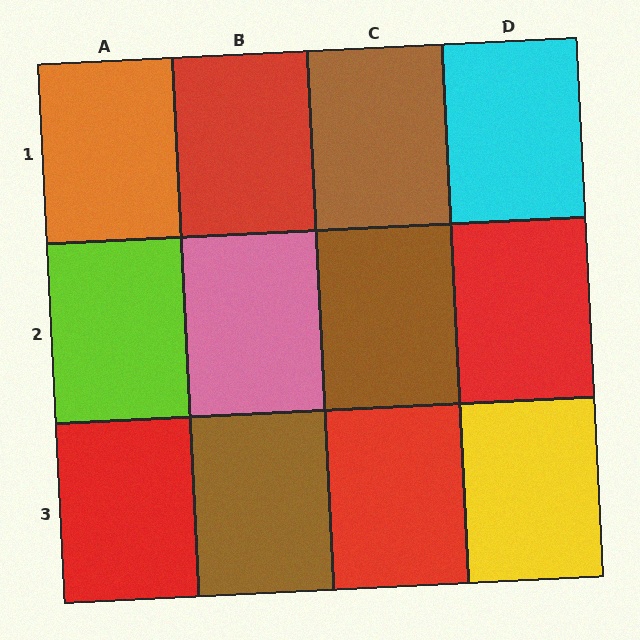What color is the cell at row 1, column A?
Orange.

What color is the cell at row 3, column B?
Brown.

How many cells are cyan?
1 cell is cyan.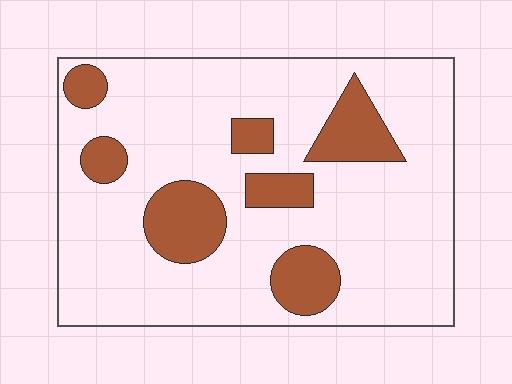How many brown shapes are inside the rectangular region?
7.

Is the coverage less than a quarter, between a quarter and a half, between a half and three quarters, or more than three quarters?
Less than a quarter.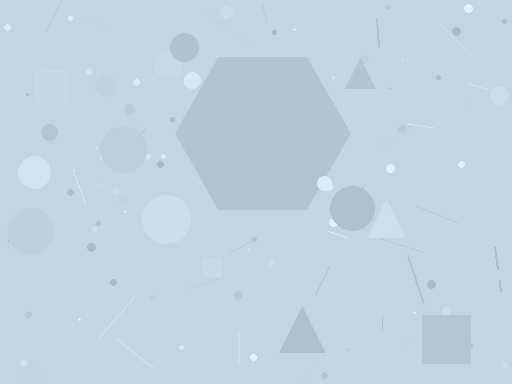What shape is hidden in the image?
A hexagon is hidden in the image.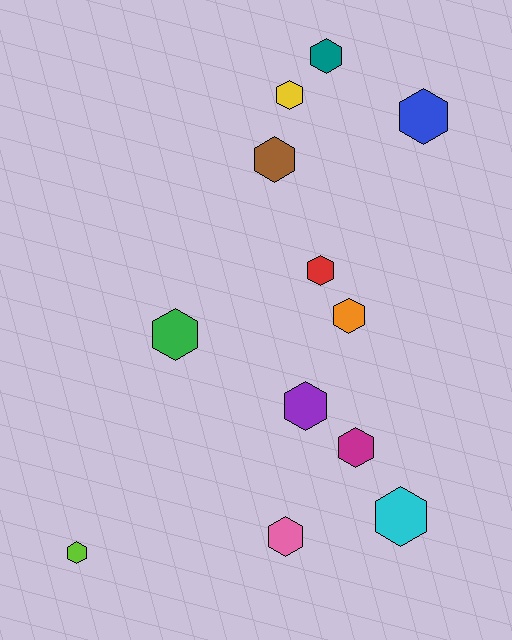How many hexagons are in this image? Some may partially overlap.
There are 12 hexagons.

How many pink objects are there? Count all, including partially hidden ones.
There is 1 pink object.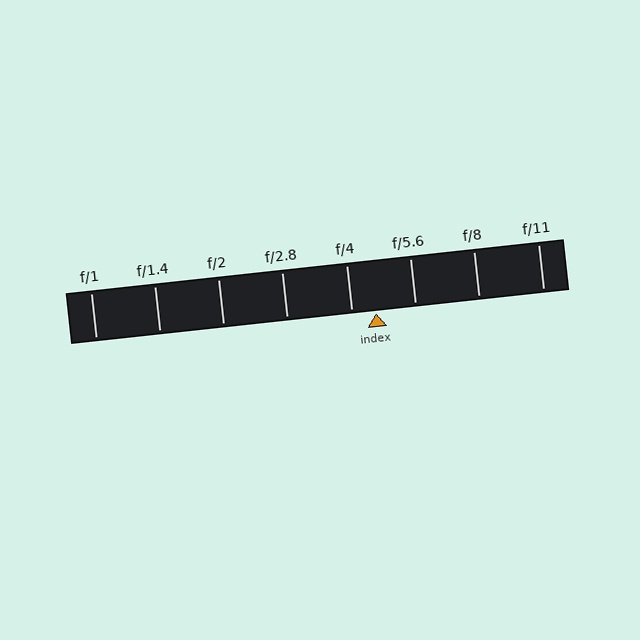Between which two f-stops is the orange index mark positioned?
The index mark is between f/4 and f/5.6.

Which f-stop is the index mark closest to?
The index mark is closest to f/4.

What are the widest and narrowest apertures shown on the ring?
The widest aperture shown is f/1 and the narrowest is f/11.